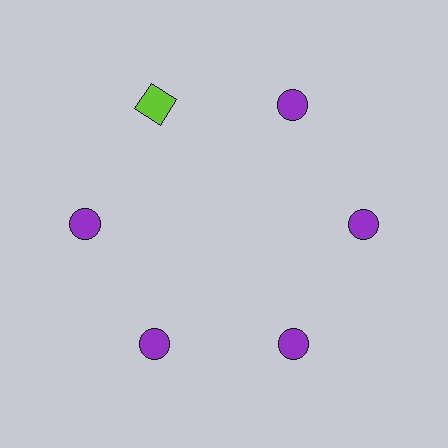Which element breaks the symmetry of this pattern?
The lime square at roughly the 11 o'clock position breaks the symmetry. All other shapes are purple circles.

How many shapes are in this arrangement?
There are 6 shapes arranged in a ring pattern.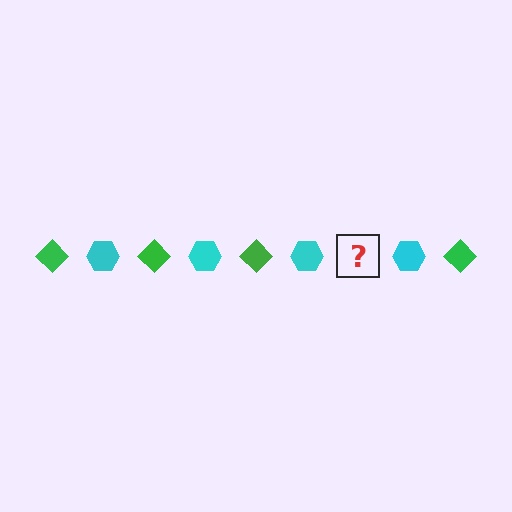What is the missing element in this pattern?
The missing element is a green diamond.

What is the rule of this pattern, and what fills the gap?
The rule is that the pattern alternates between green diamond and cyan hexagon. The gap should be filled with a green diamond.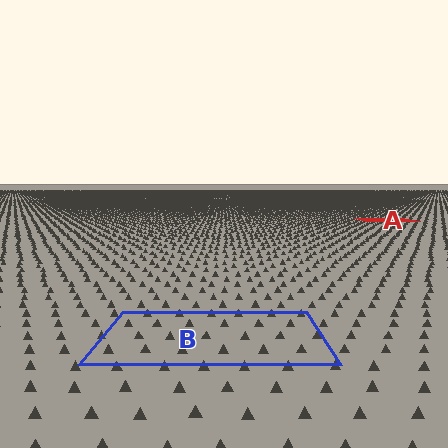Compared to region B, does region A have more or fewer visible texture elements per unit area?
Region A has more texture elements per unit area — they are packed more densely because it is farther away.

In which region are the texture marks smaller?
The texture marks are smaller in region A, because it is farther away.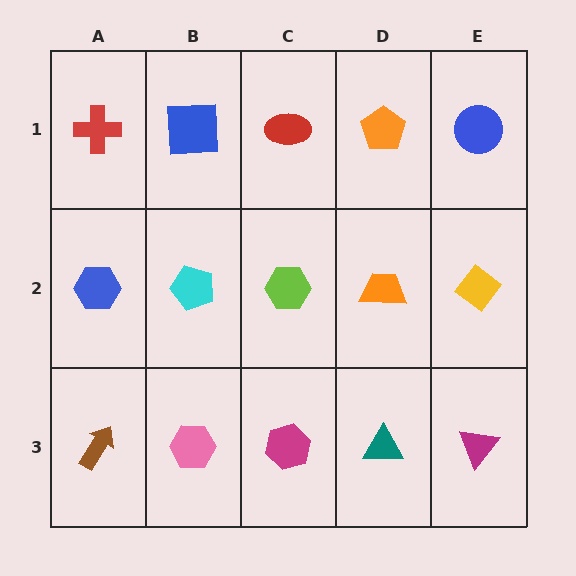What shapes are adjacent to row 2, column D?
An orange pentagon (row 1, column D), a teal triangle (row 3, column D), a lime hexagon (row 2, column C), a yellow diamond (row 2, column E).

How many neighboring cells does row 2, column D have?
4.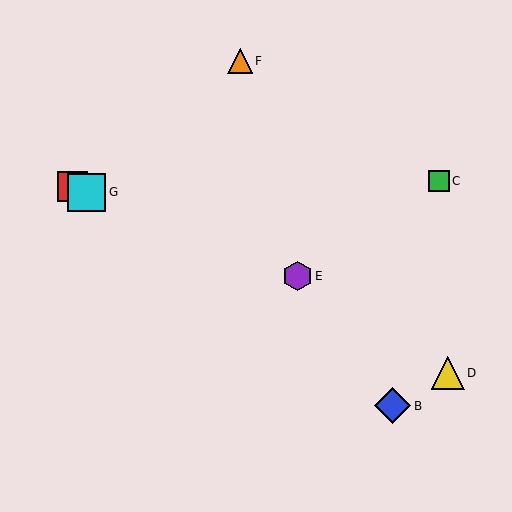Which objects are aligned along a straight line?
Objects A, E, G are aligned along a straight line.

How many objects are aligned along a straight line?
3 objects (A, E, G) are aligned along a straight line.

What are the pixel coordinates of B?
Object B is at (393, 406).